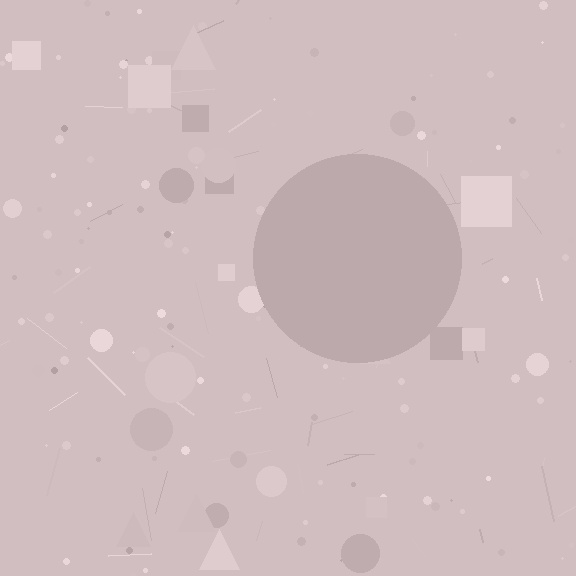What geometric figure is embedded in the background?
A circle is embedded in the background.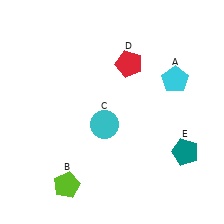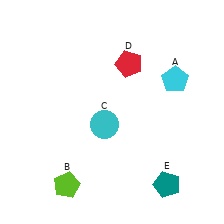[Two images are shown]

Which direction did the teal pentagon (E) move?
The teal pentagon (E) moved down.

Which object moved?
The teal pentagon (E) moved down.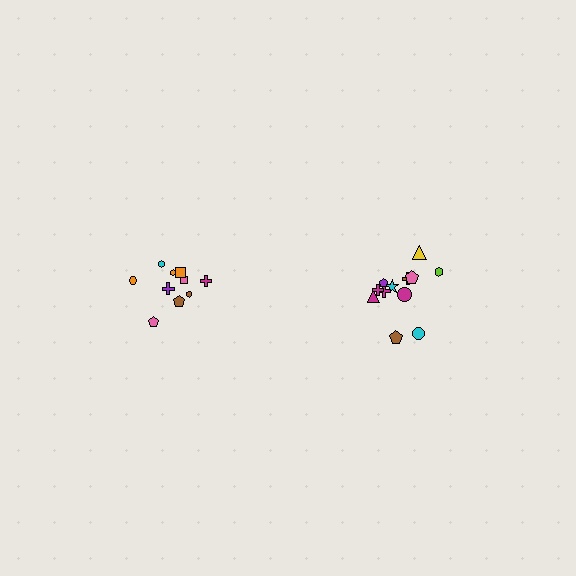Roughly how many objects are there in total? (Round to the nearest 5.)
Roughly 20 objects in total.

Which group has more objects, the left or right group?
The right group.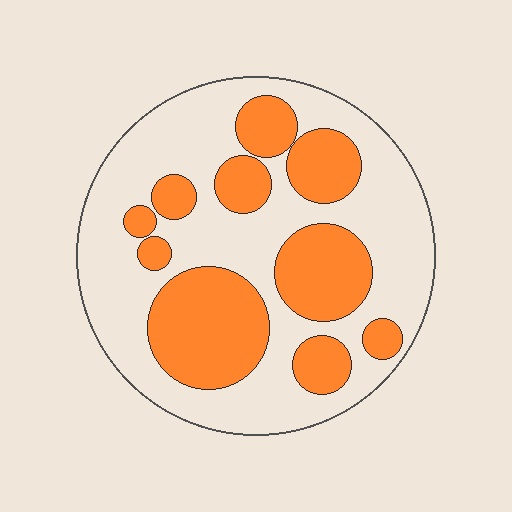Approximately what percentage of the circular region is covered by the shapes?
Approximately 35%.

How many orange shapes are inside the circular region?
10.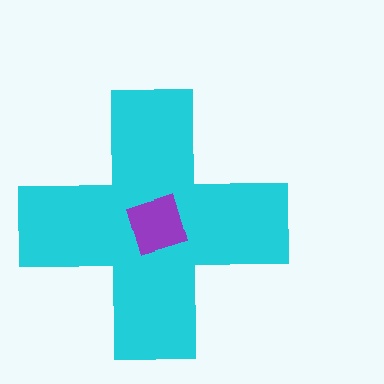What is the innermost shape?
The purple square.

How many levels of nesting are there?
2.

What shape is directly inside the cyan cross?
The purple square.